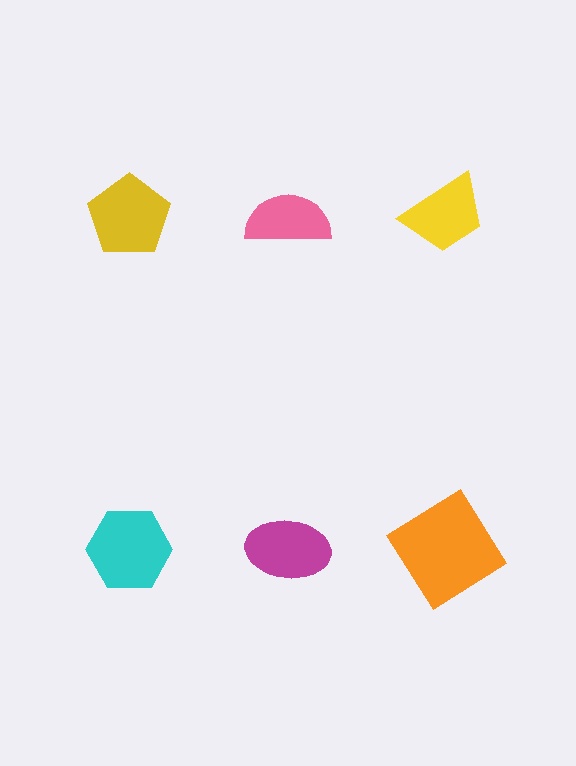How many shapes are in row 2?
3 shapes.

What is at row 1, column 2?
A pink semicircle.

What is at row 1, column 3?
A yellow trapezoid.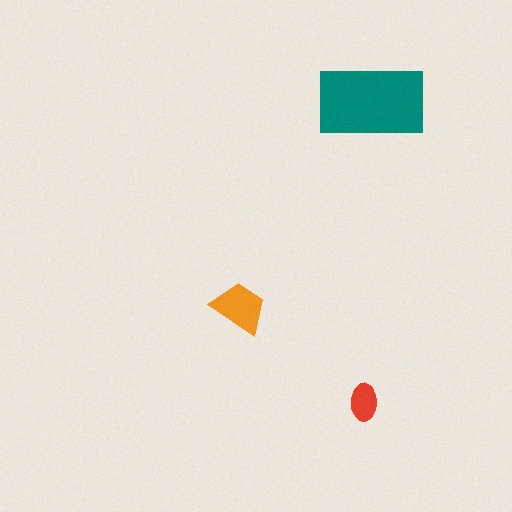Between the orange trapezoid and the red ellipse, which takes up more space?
The orange trapezoid.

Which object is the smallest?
The red ellipse.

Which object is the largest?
The teal rectangle.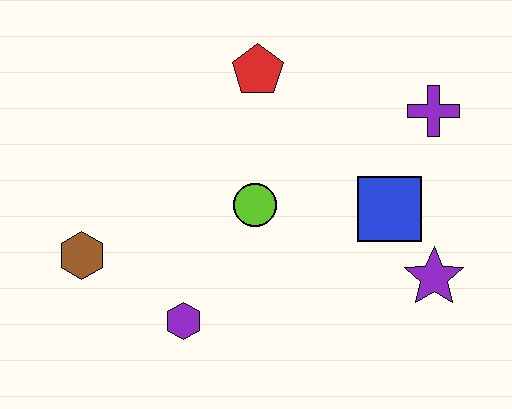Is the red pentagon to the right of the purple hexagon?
Yes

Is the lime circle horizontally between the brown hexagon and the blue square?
Yes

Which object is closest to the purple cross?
The blue square is closest to the purple cross.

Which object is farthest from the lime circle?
The purple cross is farthest from the lime circle.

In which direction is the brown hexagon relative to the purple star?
The brown hexagon is to the left of the purple star.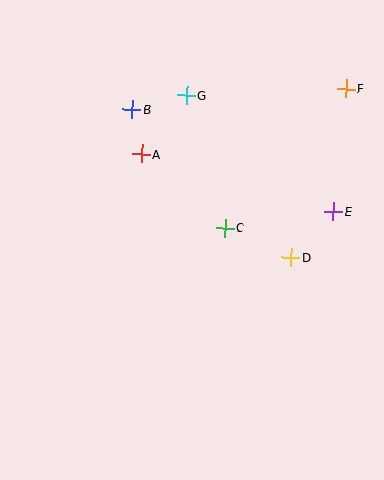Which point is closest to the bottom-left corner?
Point C is closest to the bottom-left corner.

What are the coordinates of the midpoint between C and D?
The midpoint between C and D is at (258, 243).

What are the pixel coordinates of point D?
Point D is at (291, 257).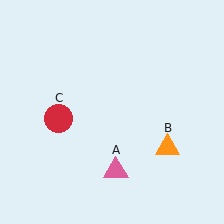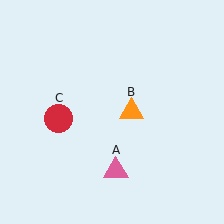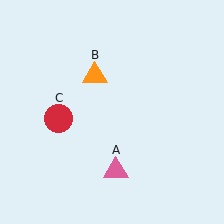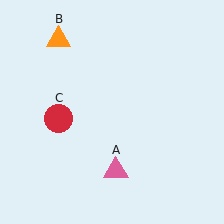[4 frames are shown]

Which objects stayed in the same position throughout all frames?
Pink triangle (object A) and red circle (object C) remained stationary.